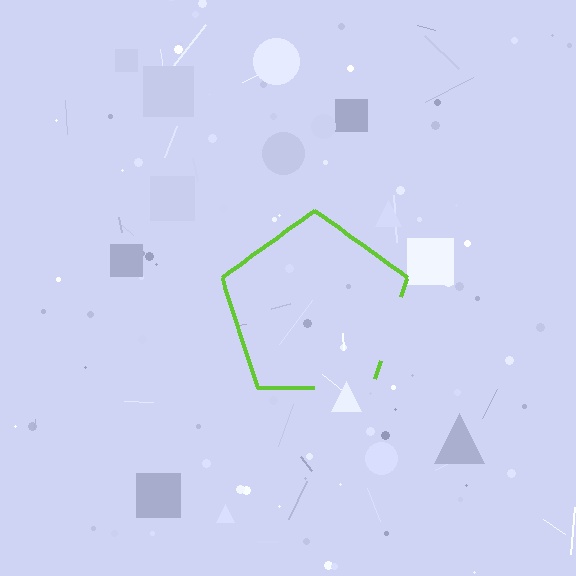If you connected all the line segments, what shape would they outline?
They would outline a pentagon.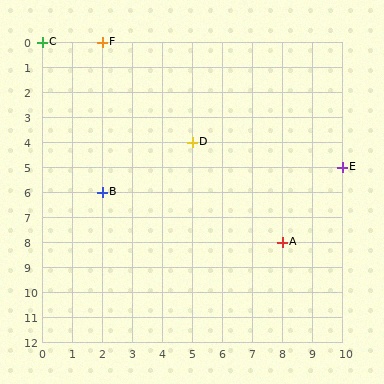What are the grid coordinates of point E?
Point E is at grid coordinates (10, 5).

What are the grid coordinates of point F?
Point F is at grid coordinates (2, 0).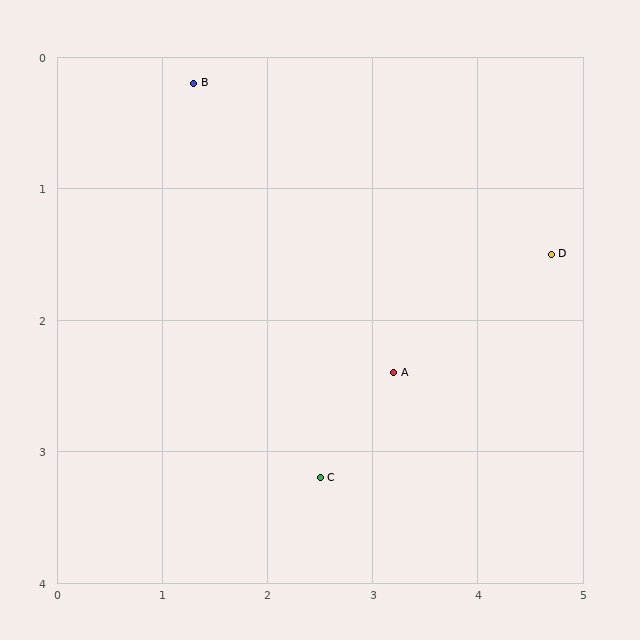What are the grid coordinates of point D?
Point D is at approximately (4.7, 1.5).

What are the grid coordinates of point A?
Point A is at approximately (3.2, 2.4).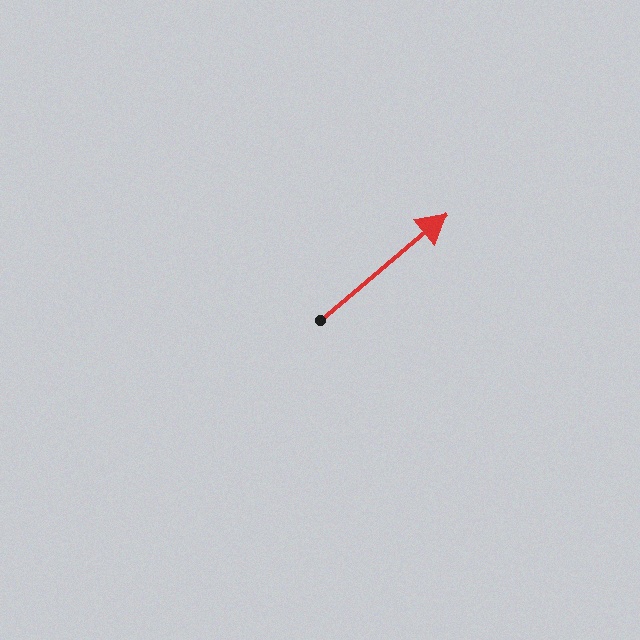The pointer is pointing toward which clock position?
Roughly 2 o'clock.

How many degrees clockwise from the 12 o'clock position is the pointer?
Approximately 50 degrees.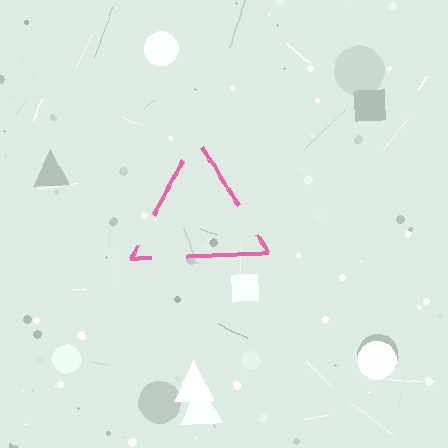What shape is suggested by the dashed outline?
The dashed outline suggests a triangle.